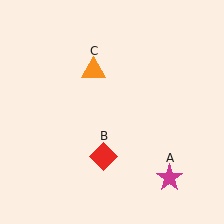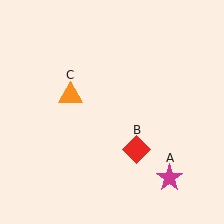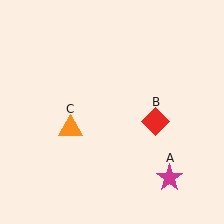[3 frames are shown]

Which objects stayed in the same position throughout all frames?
Magenta star (object A) remained stationary.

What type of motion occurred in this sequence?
The red diamond (object B), orange triangle (object C) rotated counterclockwise around the center of the scene.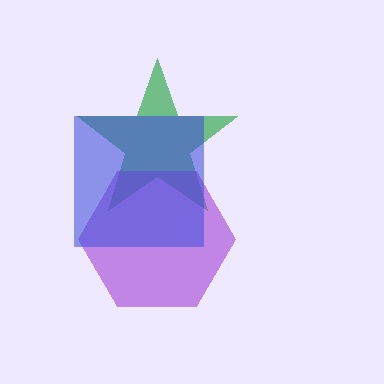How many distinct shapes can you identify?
There are 3 distinct shapes: a green star, a purple hexagon, a blue square.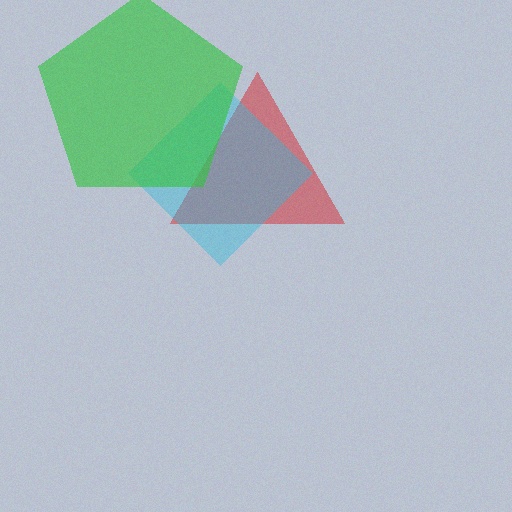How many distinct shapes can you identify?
There are 3 distinct shapes: a red triangle, a cyan diamond, a green pentagon.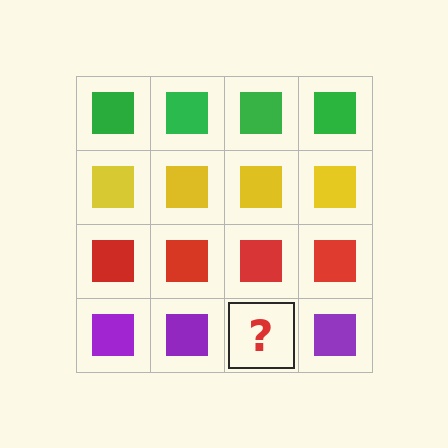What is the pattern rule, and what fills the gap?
The rule is that each row has a consistent color. The gap should be filled with a purple square.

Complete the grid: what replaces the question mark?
The question mark should be replaced with a purple square.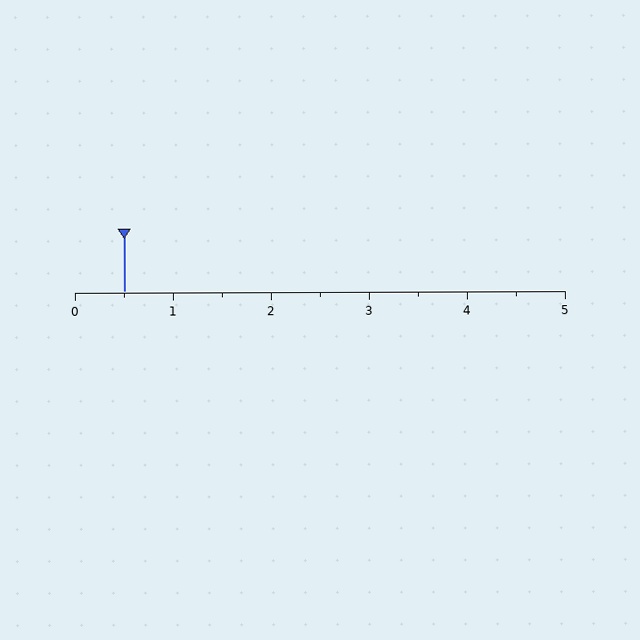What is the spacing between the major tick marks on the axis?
The major ticks are spaced 1 apart.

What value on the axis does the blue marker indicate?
The marker indicates approximately 0.5.